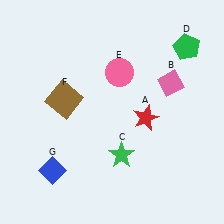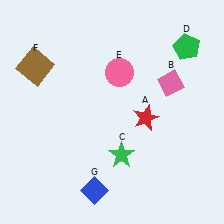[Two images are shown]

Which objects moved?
The objects that moved are: the brown square (F), the blue diamond (G).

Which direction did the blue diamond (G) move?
The blue diamond (G) moved right.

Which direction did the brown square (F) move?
The brown square (F) moved up.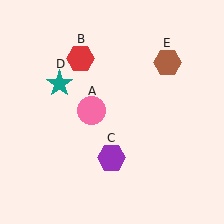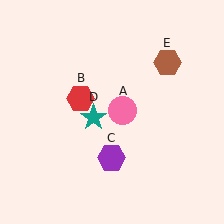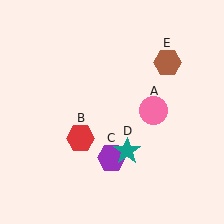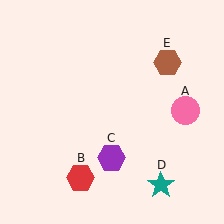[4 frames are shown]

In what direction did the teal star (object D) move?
The teal star (object D) moved down and to the right.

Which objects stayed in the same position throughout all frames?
Purple hexagon (object C) and brown hexagon (object E) remained stationary.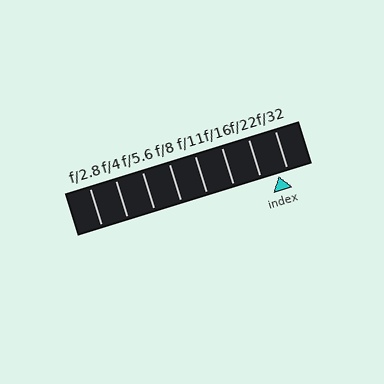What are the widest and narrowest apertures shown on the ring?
The widest aperture shown is f/2.8 and the narrowest is f/32.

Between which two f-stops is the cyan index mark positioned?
The index mark is between f/22 and f/32.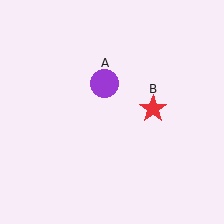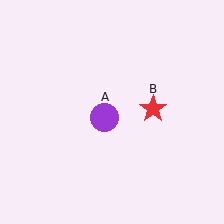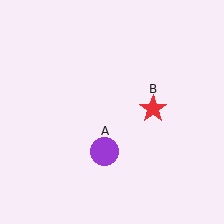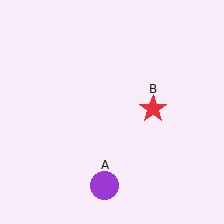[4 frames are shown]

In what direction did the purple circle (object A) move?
The purple circle (object A) moved down.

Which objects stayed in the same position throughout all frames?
Red star (object B) remained stationary.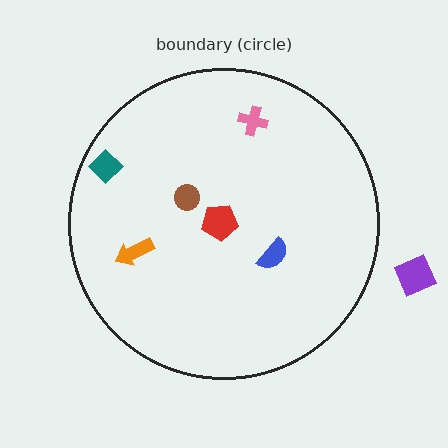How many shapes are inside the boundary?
6 inside, 1 outside.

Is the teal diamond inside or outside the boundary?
Inside.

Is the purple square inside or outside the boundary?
Outside.